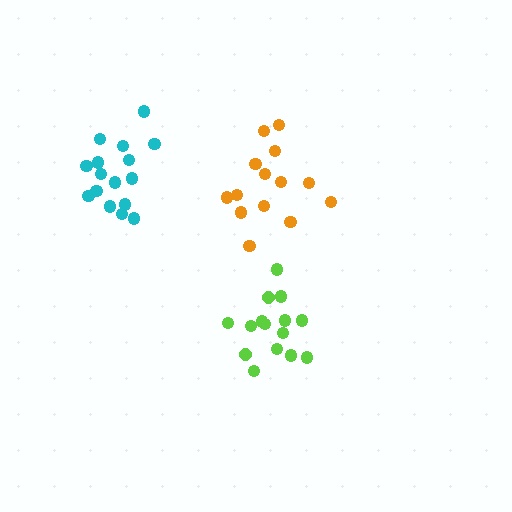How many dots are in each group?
Group 1: 14 dots, Group 2: 15 dots, Group 3: 16 dots (45 total).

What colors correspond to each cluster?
The clusters are colored: orange, lime, cyan.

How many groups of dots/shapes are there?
There are 3 groups.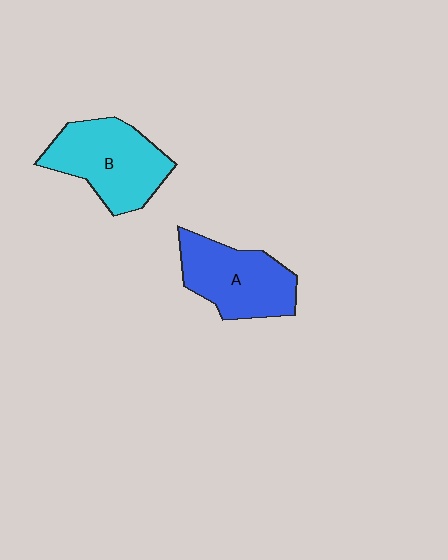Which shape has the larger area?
Shape B (cyan).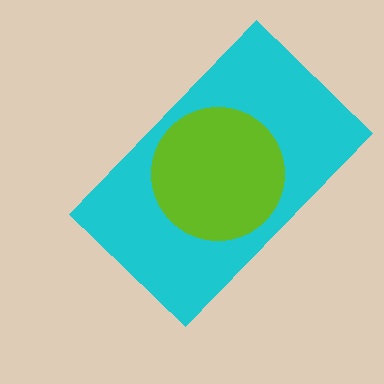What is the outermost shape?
The cyan rectangle.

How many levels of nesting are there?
2.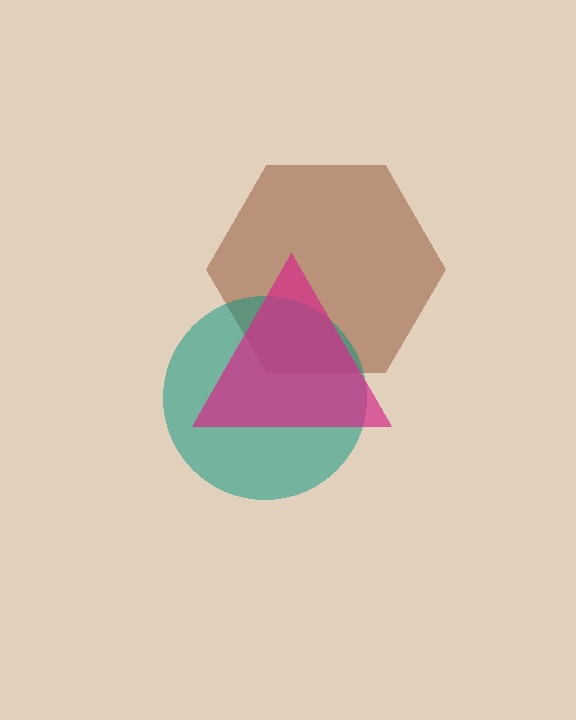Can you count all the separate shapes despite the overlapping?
Yes, there are 3 separate shapes.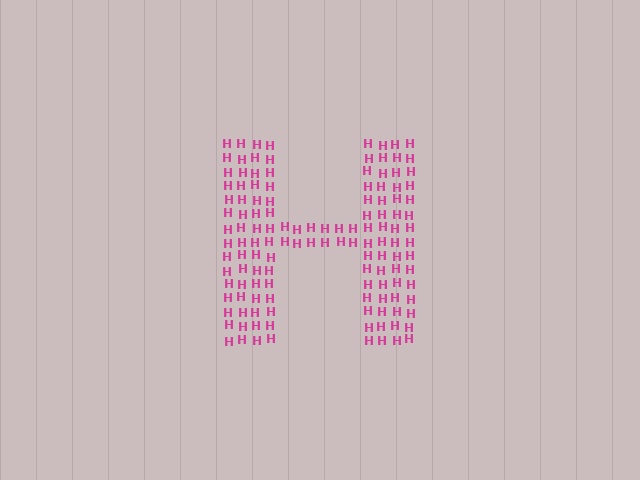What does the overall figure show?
The overall figure shows the letter H.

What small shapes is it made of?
It is made of small letter H's.